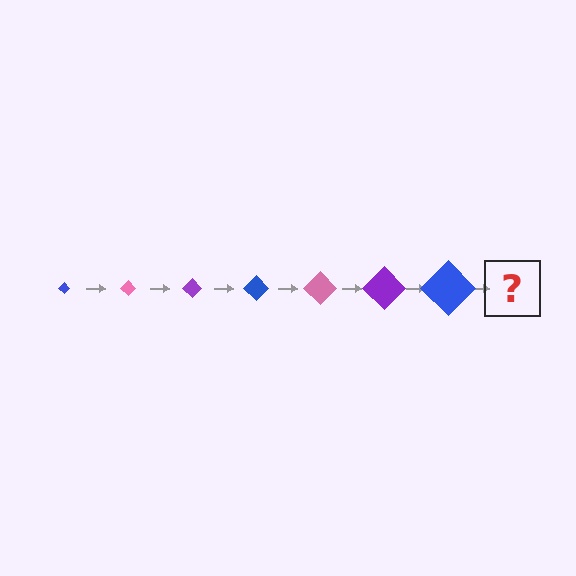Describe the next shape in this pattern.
It should be a pink diamond, larger than the previous one.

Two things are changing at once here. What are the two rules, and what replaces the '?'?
The two rules are that the diamond grows larger each step and the color cycles through blue, pink, and purple. The '?' should be a pink diamond, larger than the previous one.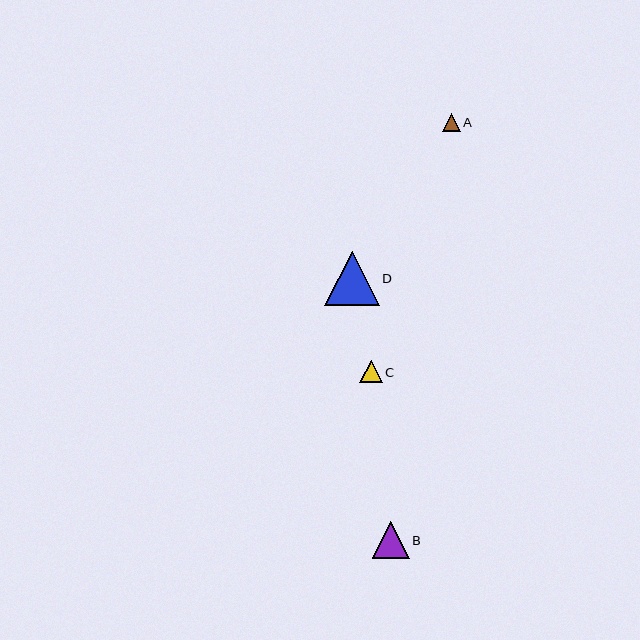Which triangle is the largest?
Triangle D is the largest with a size of approximately 54 pixels.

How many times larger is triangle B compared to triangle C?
Triangle B is approximately 1.6 times the size of triangle C.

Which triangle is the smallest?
Triangle A is the smallest with a size of approximately 18 pixels.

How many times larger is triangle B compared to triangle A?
Triangle B is approximately 2.0 times the size of triangle A.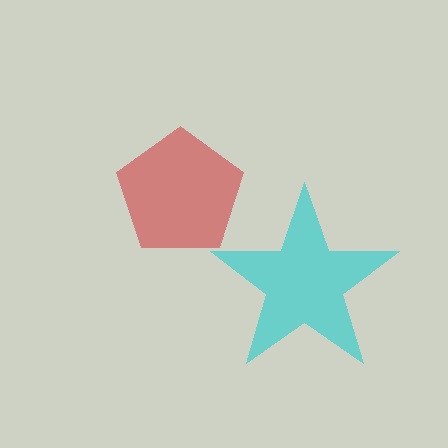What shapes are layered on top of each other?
The layered shapes are: a cyan star, a red pentagon.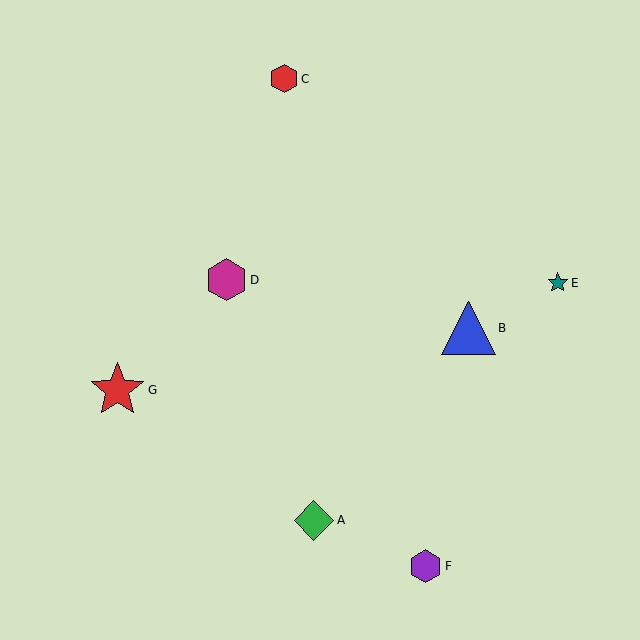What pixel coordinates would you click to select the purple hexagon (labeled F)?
Click at (425, 566) to select the purple hexagon F.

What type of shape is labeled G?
Shape G is a red star.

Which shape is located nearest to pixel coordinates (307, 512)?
The green diamond (labeled A) at (314, 520) is nearest to that location.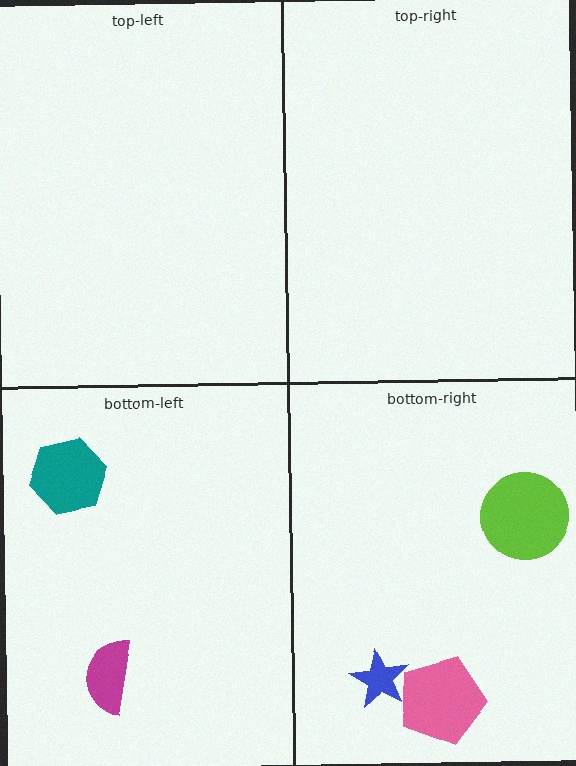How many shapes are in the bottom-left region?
2.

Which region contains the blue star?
The bottom-right region.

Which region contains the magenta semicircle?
The bottom-left region.